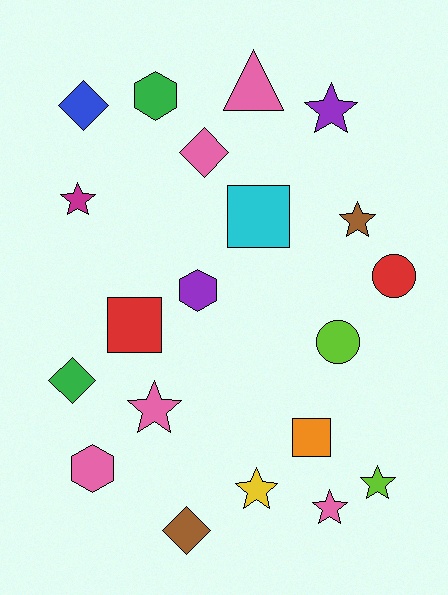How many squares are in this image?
There are 3 squares.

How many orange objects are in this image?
There is 1 orange object.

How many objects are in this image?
There are 20 objects.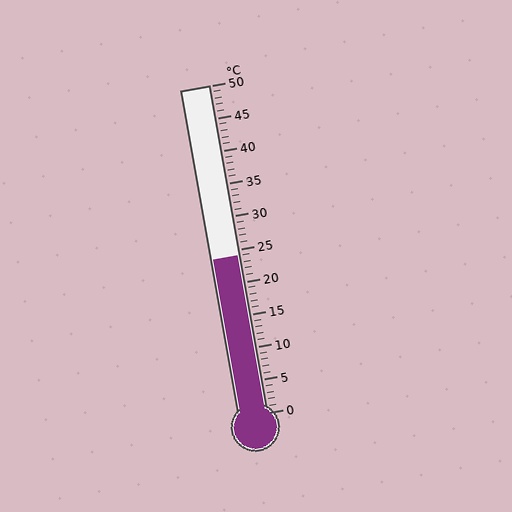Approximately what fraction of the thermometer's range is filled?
The thermometer is filled to approximately 50% of its range.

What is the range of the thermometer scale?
The thermometer scale ranges from 0°C to 50°C.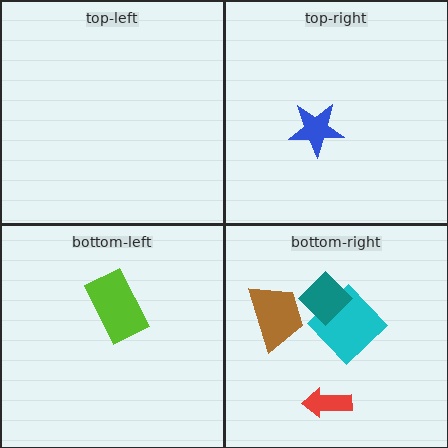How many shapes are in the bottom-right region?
4.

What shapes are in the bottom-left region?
The lime rectangle.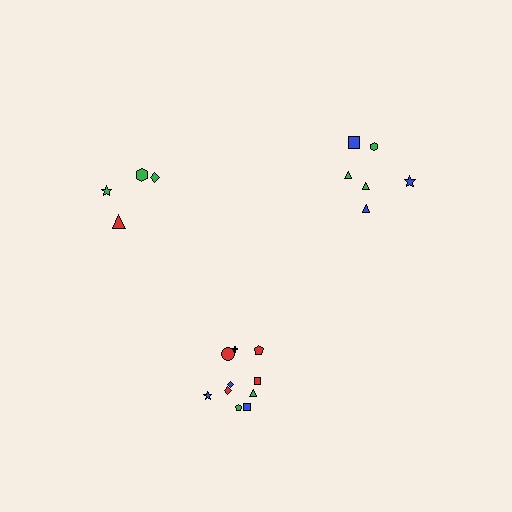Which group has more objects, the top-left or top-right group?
The top-right group.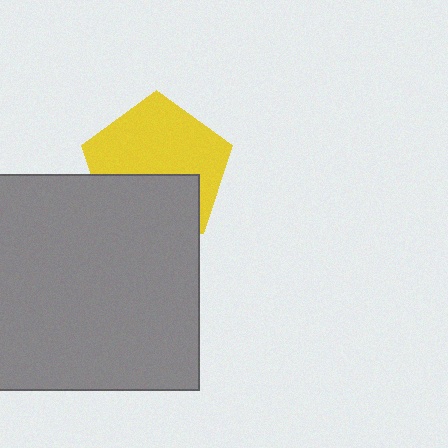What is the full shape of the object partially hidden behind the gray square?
The partially hidden object is a yellow pentagon.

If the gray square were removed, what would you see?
You would see the complete yellow pentagon.